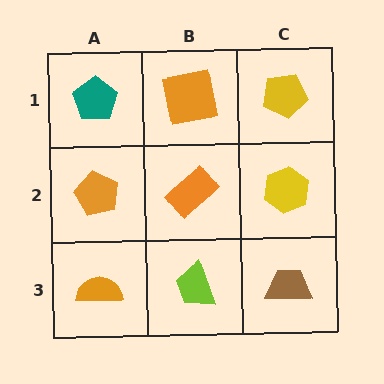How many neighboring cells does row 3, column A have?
2.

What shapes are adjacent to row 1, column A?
An orange pentagon (row 2, column A), an orange square (row 1, column B).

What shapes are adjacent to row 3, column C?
A yellow hexagon (row 2, column C), a lime trapezoid (row 3, column B).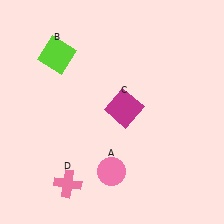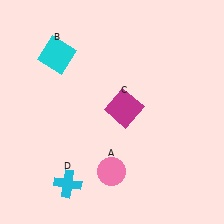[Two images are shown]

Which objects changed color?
B changed from lime to cyan. D changed from pink to cyan.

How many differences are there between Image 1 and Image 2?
There are 2 differences between the two images.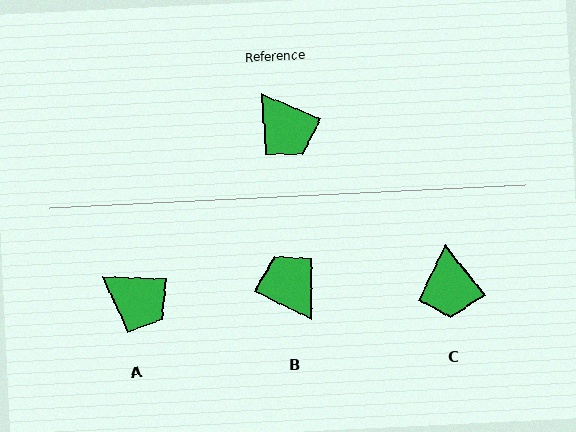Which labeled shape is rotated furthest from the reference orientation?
B, about 176 degrees away.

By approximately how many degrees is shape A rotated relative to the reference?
Approximately 21 degrees counter-clockwise.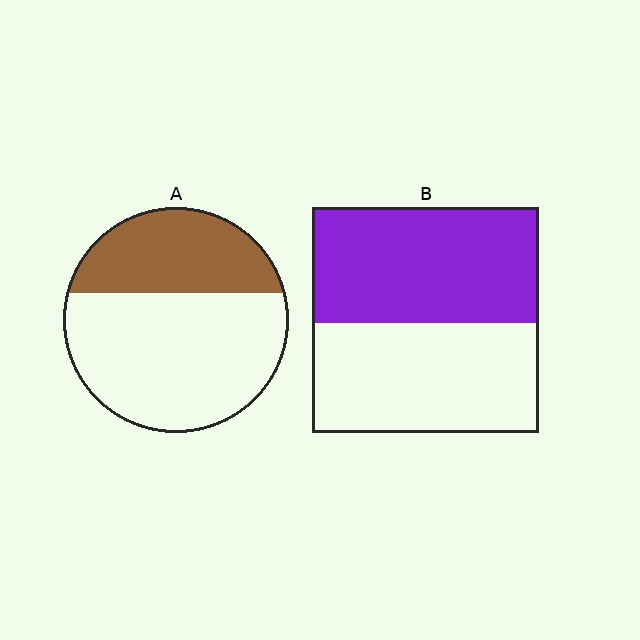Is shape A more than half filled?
No.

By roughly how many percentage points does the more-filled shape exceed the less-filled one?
By roughly 15 percentage points (B over A).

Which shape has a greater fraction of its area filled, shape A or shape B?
Shape B.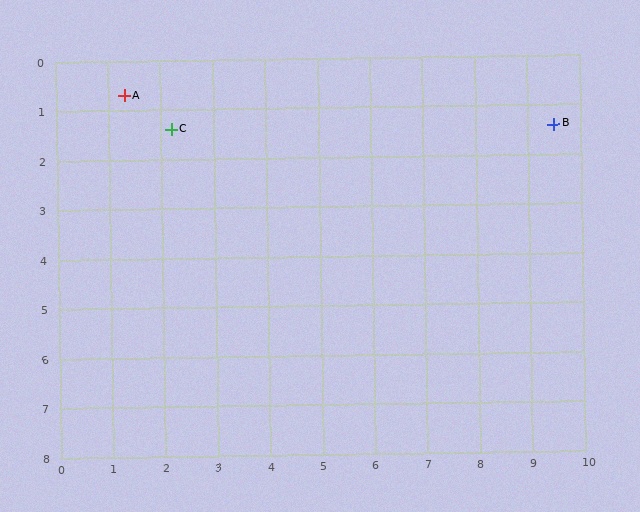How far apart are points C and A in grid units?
Points C and A are about 1.1 grid units apart.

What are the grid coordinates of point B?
Point B is at approximately (9.5, 1.4).